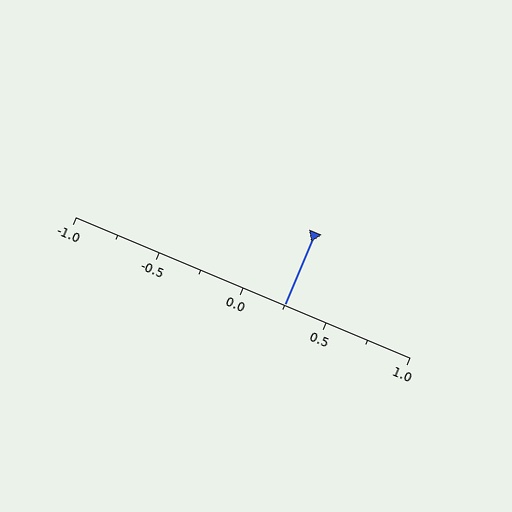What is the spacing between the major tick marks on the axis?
The major ticks are spaced 0.5 apart.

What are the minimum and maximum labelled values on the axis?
The axis runs from -1.0 to 1.0.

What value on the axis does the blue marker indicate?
The marker indicates approximately 0.25.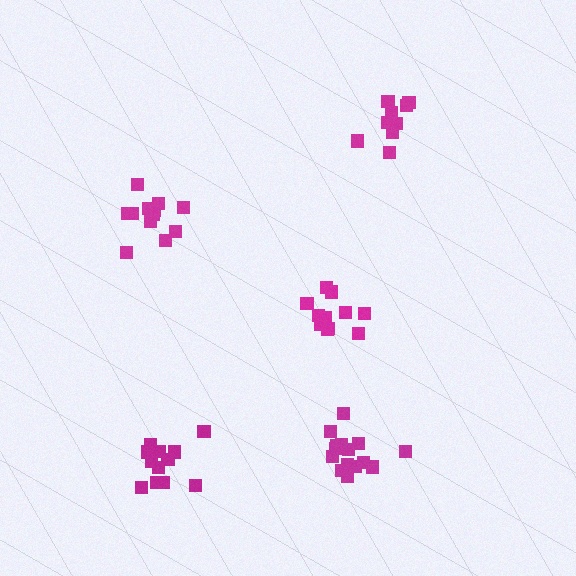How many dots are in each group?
Group 1: 12 dots, Group 2: 12 dots, Group 3: 15 dots, Group 4: 12 dots, Group 5: 9 dots (60 total).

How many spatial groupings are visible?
There are 5 spatial groupings.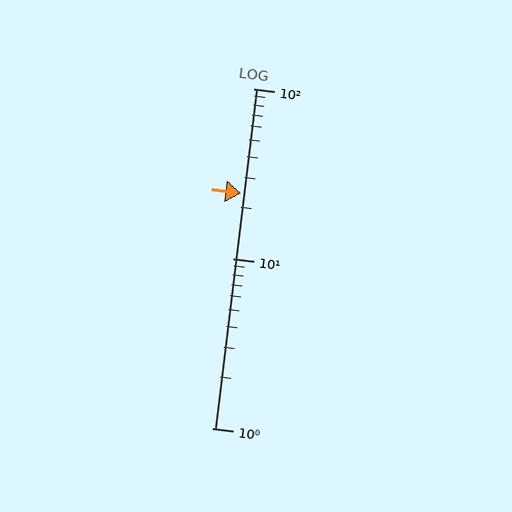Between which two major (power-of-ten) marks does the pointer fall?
The pointer is between 10 and 100.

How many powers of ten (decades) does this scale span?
The scale spans 2 decades, from 1 to 100.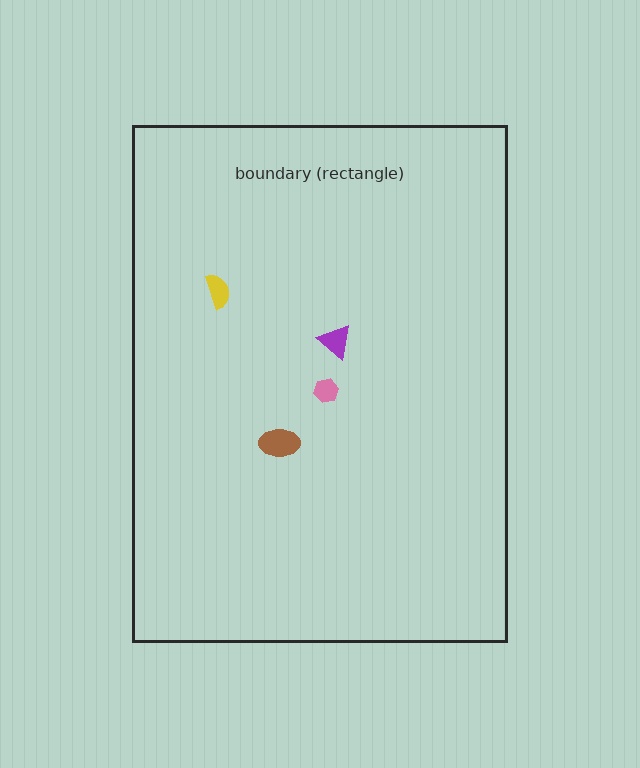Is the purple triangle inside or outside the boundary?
Inside.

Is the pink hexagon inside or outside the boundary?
Inside.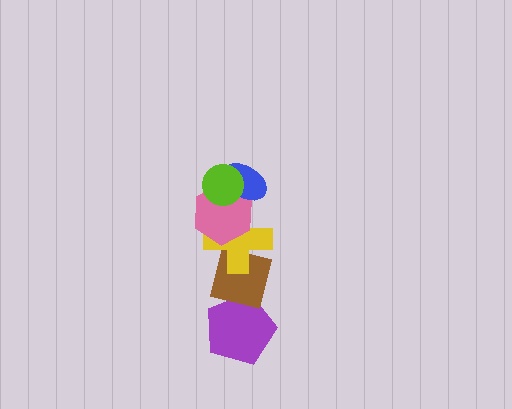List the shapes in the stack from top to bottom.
From top to bottom: the lime circle, the blue ellipse, the pink hexagon, the yellow cross, the brown square, the purple pentagon.